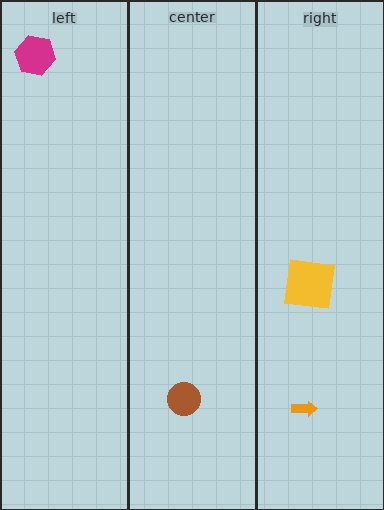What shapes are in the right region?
The orange arrow, the yellow square.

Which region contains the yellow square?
The right region.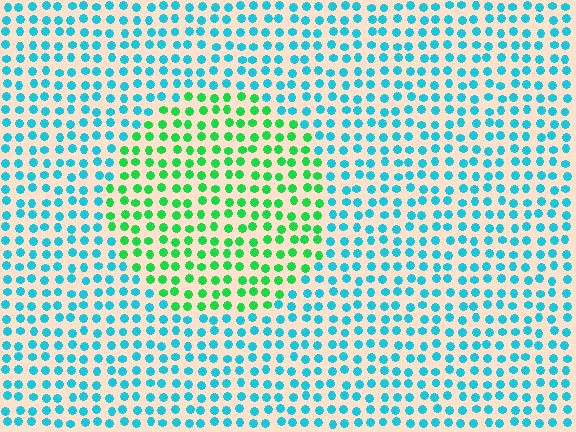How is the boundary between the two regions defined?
The boundary is defined purely by a slight shift in hue (about 52 degrees). Spacing, size, and orientation are identical on both sides.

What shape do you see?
I see a circle.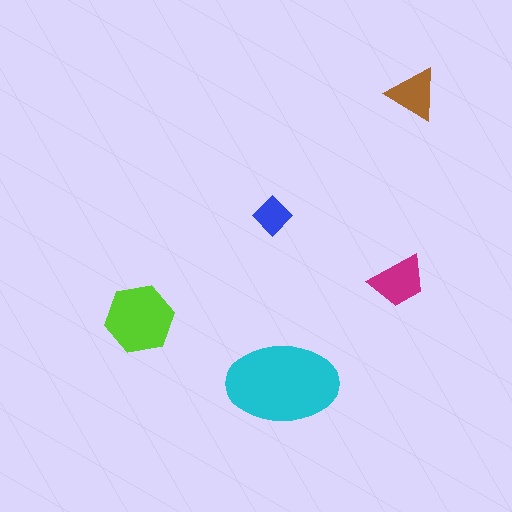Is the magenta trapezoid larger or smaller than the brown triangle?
Larger.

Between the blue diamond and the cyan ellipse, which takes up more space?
The cyan ellipse.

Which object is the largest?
The cyan ellipse.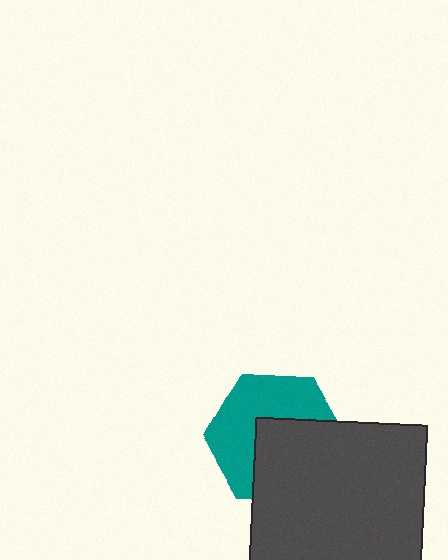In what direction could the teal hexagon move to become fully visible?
The teal hexagon could move toward the upper-left. That would shift it out from behind the dark gray square entirely.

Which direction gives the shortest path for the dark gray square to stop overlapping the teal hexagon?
Moving toward the lower-right gives the shortest separation.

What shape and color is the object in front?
The object in front is a dark gray square.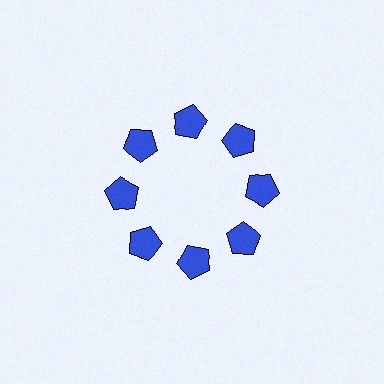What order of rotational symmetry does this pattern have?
This pattern has 8-fold rotational symmetry.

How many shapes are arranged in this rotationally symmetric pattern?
There are 8 shapes, arranged in 8 groups of 1.